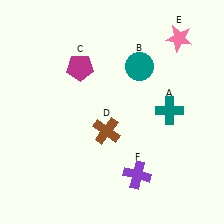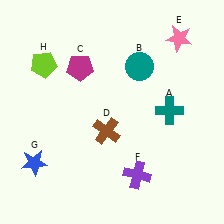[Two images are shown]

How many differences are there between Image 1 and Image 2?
There are 2 differences between the two images.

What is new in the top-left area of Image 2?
A lime pentagon (H) was added in the top-left area of Image 2.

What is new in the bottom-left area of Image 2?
A blue star (G) was added in the bottom-left area of Image 2.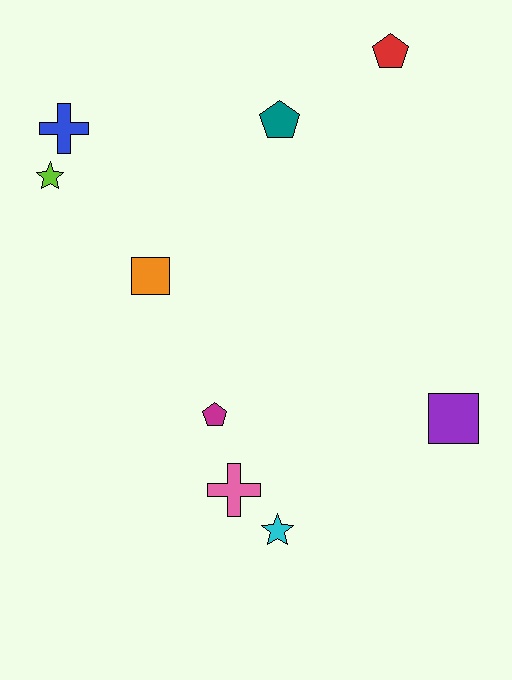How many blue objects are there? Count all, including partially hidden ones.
There is 1 blue object.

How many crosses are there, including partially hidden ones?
There are 2 crosses.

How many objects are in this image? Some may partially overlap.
There are 9 objects.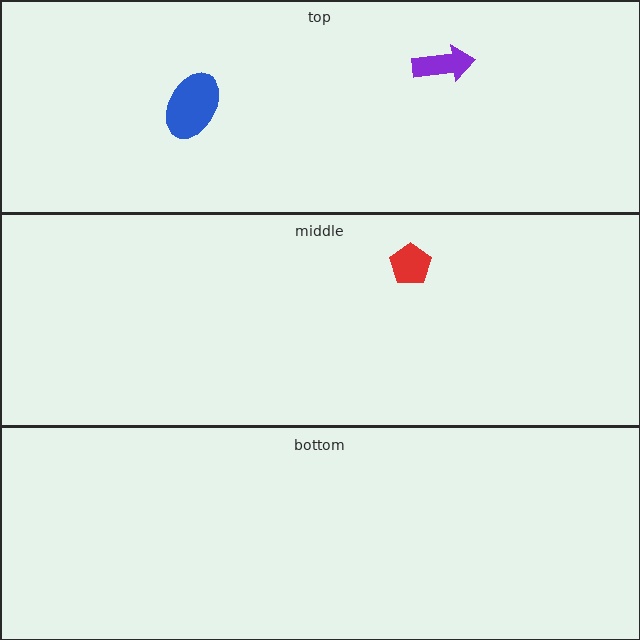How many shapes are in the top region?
2.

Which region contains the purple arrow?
The top region.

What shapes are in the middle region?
The red pentagon.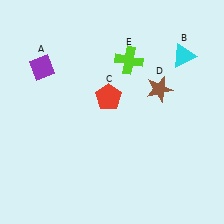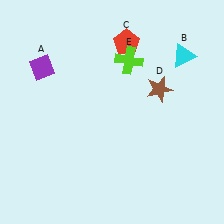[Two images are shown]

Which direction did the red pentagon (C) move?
The red pentagon (C) moved up.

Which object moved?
The red pentagon (C) moved up.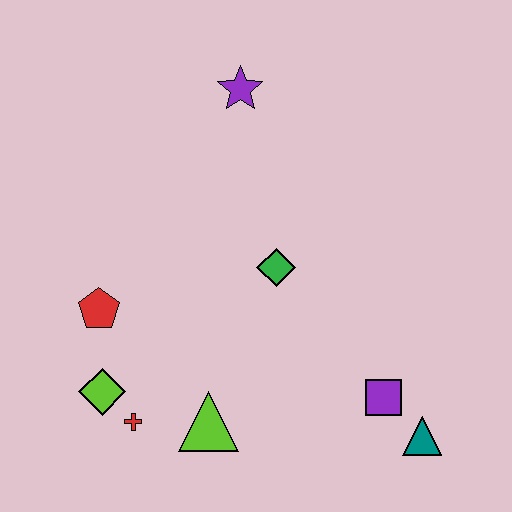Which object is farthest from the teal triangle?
The purple star is farthest from the teal triangle.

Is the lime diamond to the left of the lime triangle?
Yes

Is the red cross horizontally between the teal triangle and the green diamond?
No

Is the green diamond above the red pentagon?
Yes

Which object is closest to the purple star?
The green diamond is closest to the purple star.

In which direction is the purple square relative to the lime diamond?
The purple square is to the right of the lime diamond.